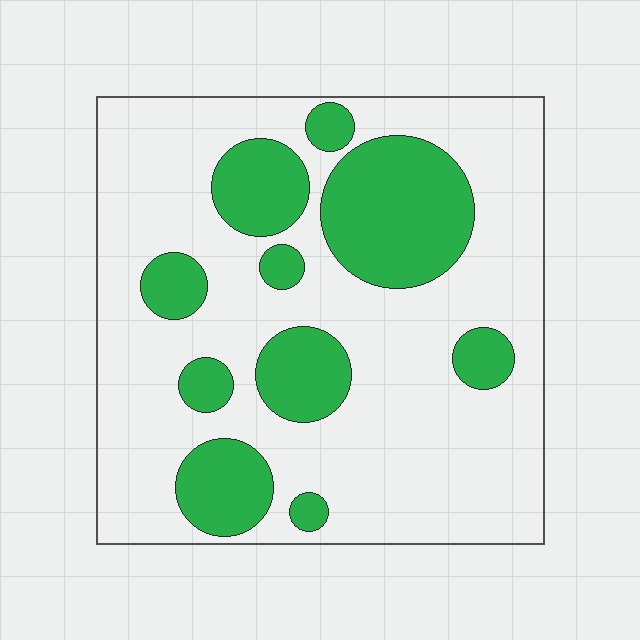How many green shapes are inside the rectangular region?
10.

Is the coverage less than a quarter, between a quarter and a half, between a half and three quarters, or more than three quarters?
Between a quarter and a half.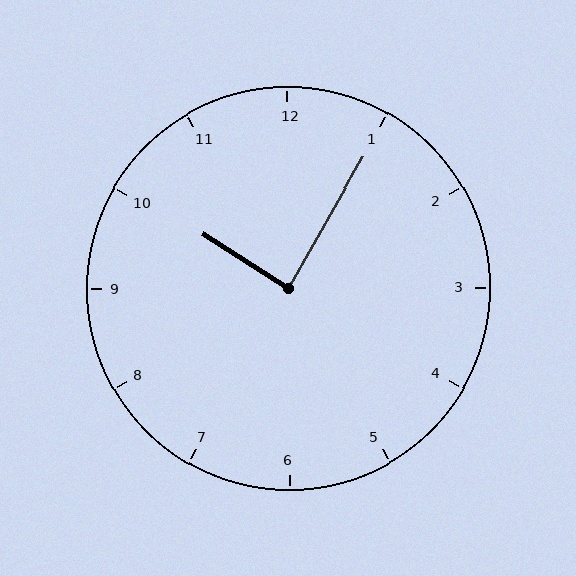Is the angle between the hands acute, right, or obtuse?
It is right.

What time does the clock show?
10:05.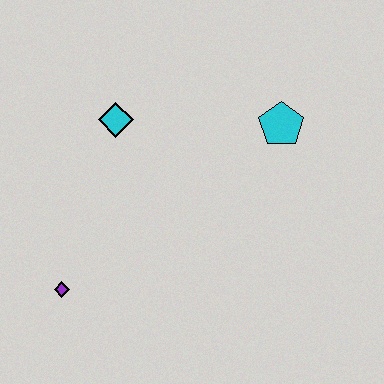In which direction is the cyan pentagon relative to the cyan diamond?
The cyan pentagon is to the right of the cyan diamond.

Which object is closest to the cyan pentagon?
The cyan diamond is closest to the cyan pentagon.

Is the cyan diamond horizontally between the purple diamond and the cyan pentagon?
Yes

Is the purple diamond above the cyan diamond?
No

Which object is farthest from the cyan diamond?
The purple diamond is farthest from the cyan diamond.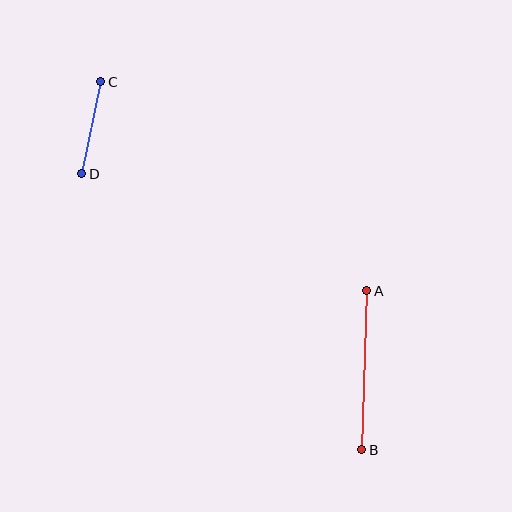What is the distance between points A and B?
The distance is approximately 159 pixels.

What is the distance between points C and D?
The distance is approximately 94 pixels.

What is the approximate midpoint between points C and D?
The midpoint is at approximately (91, 128) pixels.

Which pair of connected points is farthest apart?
Points A and B are farthest apart.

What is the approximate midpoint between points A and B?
The midpoint is at approximately (364, 370) pixels.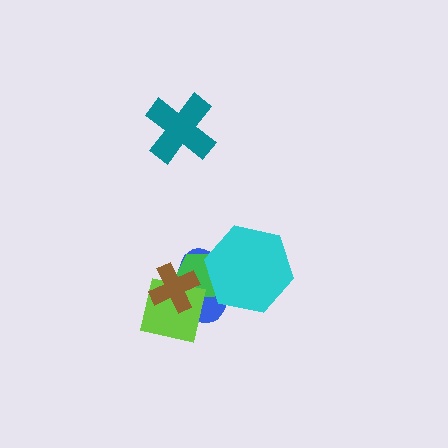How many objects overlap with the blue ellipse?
4 objects overlap with the blue ellipse.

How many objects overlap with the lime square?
3 objects overlap with the lime square.